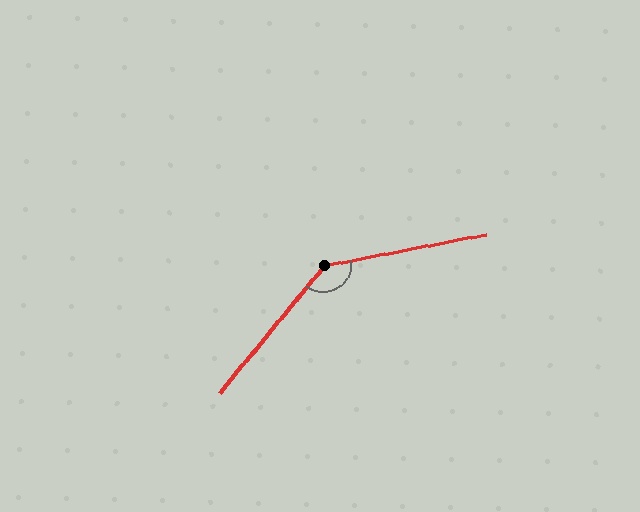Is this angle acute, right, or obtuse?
It is obtuse.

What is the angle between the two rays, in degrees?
Approximately 140 degrees.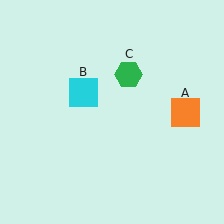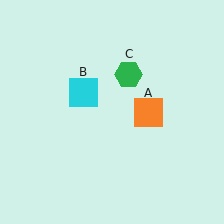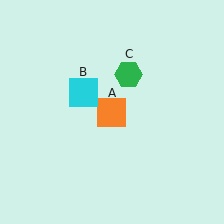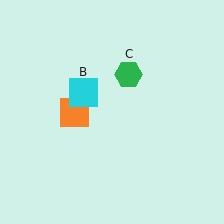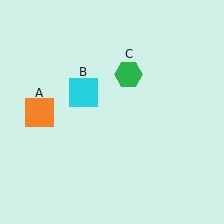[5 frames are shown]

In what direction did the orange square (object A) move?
The orange square (object A) moved left.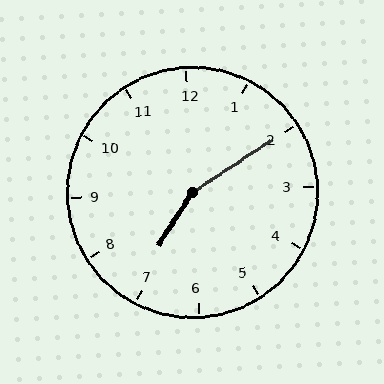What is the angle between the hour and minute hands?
Approximately 155 degrees.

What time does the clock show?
7:10.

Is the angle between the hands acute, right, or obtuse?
It is obtuse.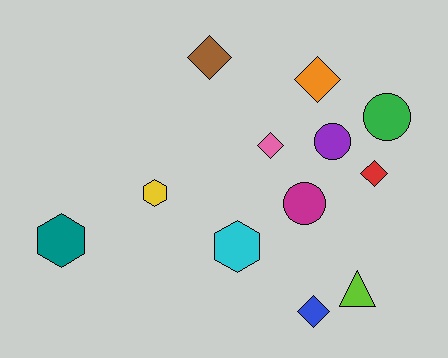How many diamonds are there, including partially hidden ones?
There are 5 diamonds.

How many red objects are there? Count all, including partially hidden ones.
There is 1 red object.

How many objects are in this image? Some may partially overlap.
There are 12 objects.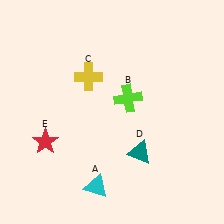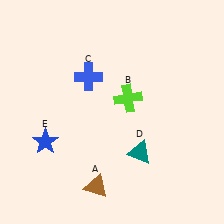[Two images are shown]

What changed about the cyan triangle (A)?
In Image 1, A is cyan. In Image 2, it changed to brown.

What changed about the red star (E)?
In Image 1, E is red. In Image 2, it changed to blue.